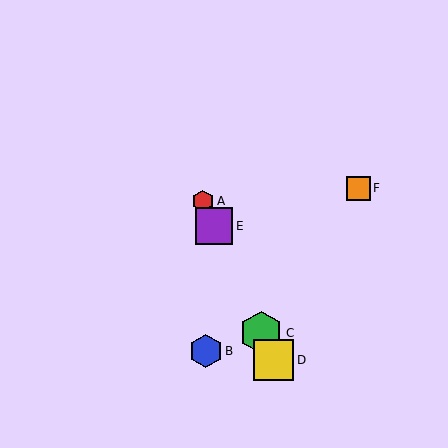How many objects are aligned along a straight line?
4 objects (A, C, D, E) are aligned along a straight line.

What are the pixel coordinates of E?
Object E is at (214, 226).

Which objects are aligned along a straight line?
Objects A, C, D, E are aligned along a straight line.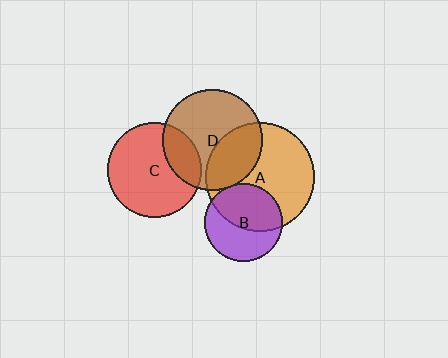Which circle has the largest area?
Circle A (orange).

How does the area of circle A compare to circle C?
Approximately 1.3 times.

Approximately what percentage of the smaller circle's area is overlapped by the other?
Approximately 5%.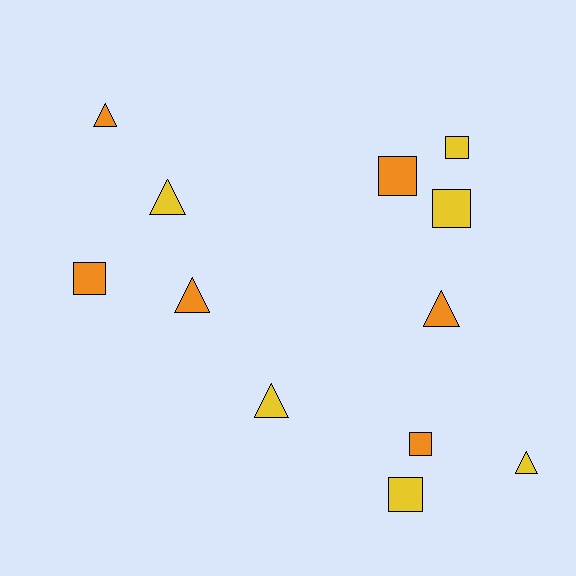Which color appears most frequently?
Orange, with 6 objects.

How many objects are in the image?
There are 12 objects.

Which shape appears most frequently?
Triangle, with 6 objects.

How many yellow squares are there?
There are 3 yellow squares.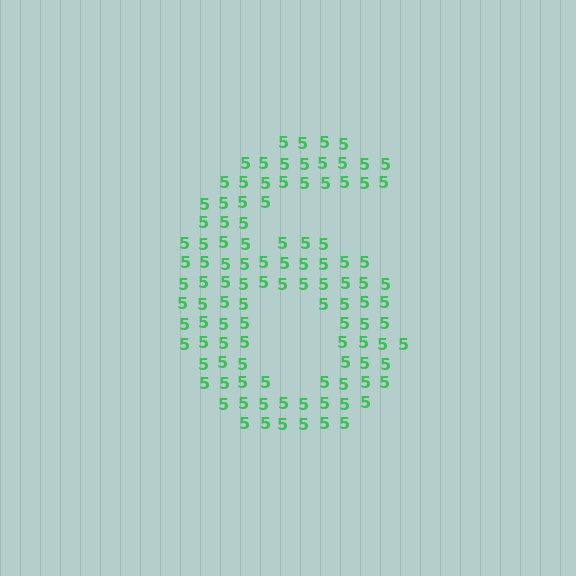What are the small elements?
The small elements are digit 5's.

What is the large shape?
The large shape is the digit 6.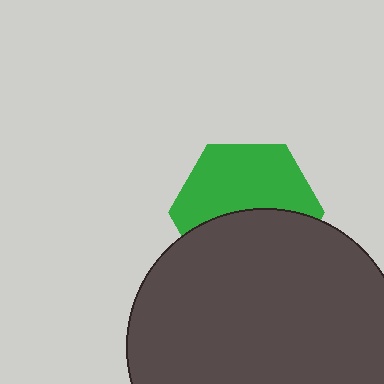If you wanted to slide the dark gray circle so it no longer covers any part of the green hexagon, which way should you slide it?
Slide it down — that is the most direct way to separate the two shapes.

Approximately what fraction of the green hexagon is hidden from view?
Roughly 47% of the green hexagon is hidden behind the dark gray circle.